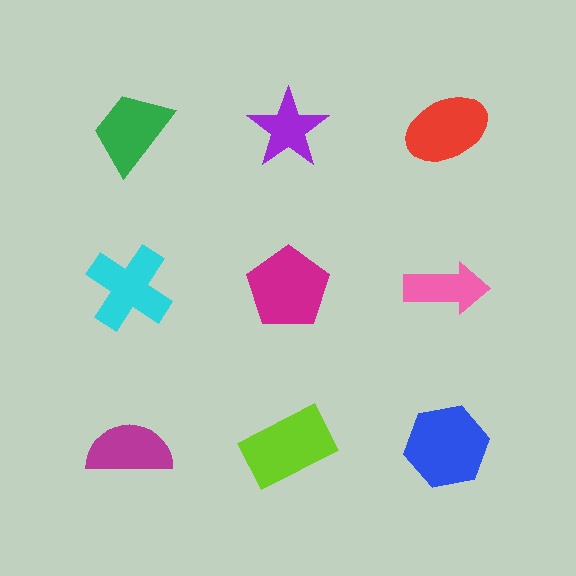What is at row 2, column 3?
A pink arrow.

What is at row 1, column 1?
A green trapezoid.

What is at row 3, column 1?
A magenta semicircle.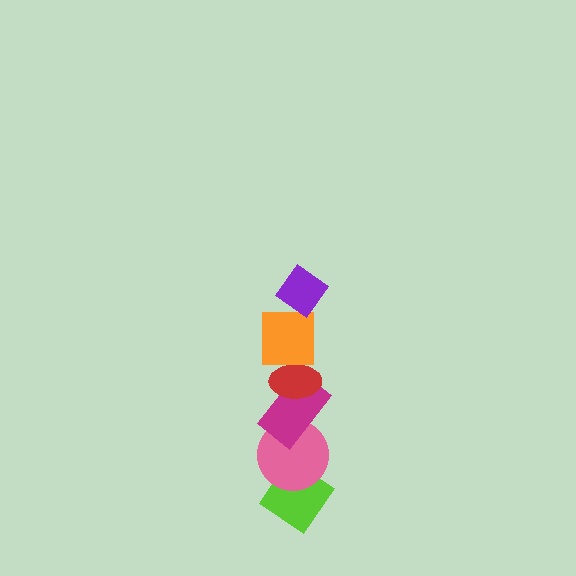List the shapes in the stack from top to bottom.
From top to bottom: the purple diamond, the orange square, the red ellipse, the magenta rectangle, the pink circle, the lime diamond.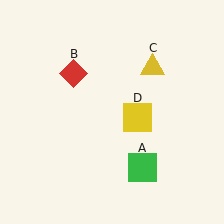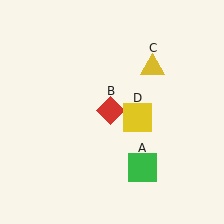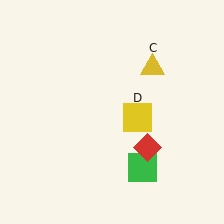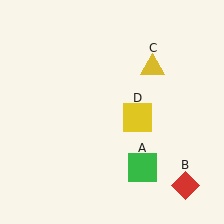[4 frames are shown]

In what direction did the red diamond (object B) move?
The red diamond (object B) moved down and to the right.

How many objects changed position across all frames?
1 object changed position: red diamond (object B).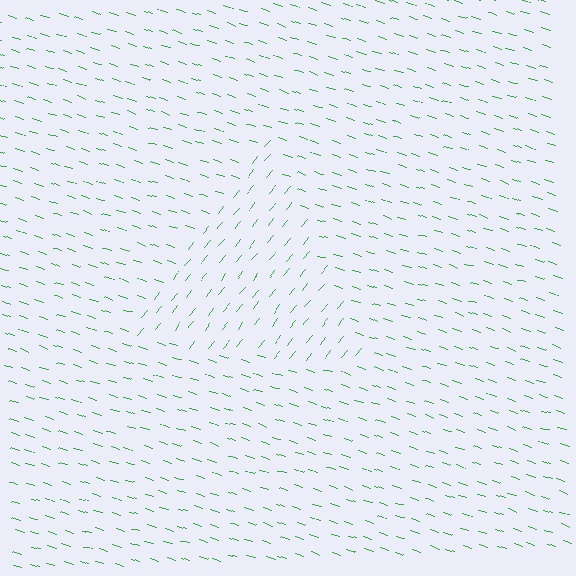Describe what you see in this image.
The image is filled with small green line segments. A triangle region in the image has lines oriented differently from the surrounding lines, creating a visible texture boundary.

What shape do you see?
I see a triangle.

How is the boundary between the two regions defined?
The boundary is defined purely by a change in line orientation (approximately 70 degrees difference). All lines are the same color and thickness.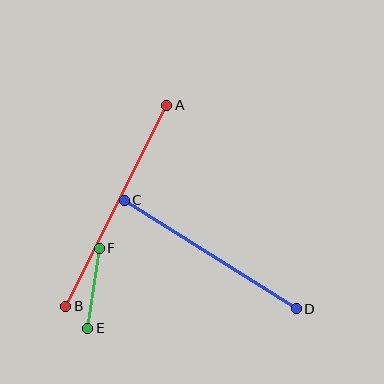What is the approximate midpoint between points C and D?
The midpoint is at approximately (210, 255) pixels.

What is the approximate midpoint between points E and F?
The midpoint is at approximately (93, 288) pixels.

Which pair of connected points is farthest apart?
Points A and B are farthest apart.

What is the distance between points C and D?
The distance is approximately 203 pixels.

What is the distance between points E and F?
The distance is approximately 81 pixels.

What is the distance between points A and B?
The distance is approximately 225 pixels.